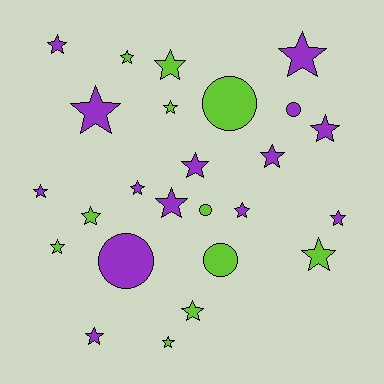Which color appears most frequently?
Purple, with 14 objects.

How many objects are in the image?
There are 25 objects.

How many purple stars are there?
There are 12 purple stars.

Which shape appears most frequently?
Star, with 20 objects.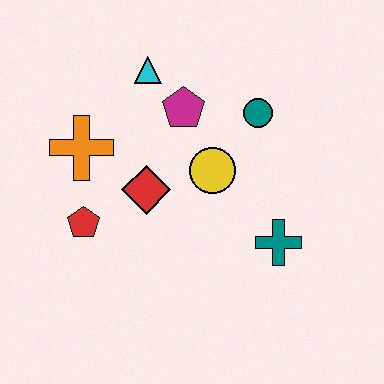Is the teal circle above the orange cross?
Yes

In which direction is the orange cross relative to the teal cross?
The orange cross is to the left of the teal cross.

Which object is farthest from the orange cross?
The teal cross is farthest from the orange cross.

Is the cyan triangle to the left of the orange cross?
No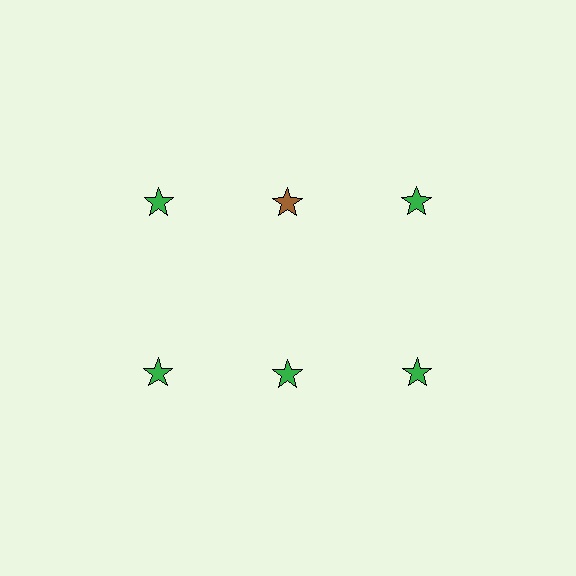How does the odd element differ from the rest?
It has a different color: brown instead of green.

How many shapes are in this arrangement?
There are 6 shapes arranged in a grid pattern.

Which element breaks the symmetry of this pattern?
The brown star in the top row, second from left column breaks the symmetry. All other shapes are green stars.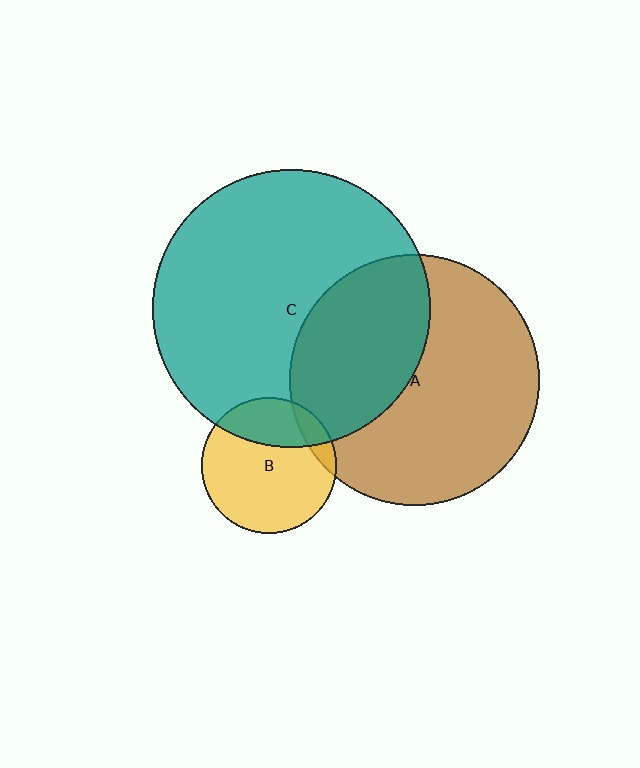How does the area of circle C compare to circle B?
Approximately 4.2 times.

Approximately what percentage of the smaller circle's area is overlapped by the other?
Approximately 10%.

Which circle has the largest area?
Circle C (teal).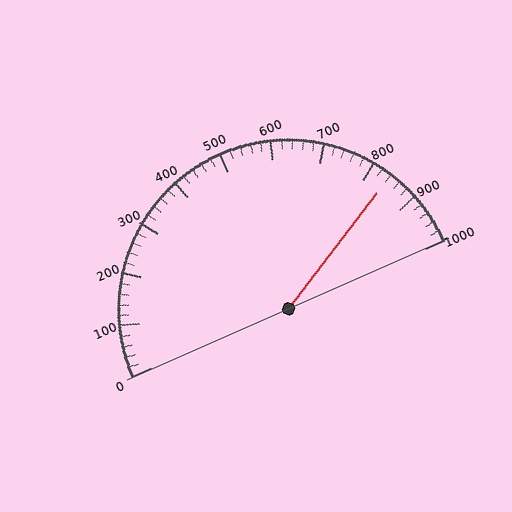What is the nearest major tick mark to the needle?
The nearest major tick mark is 800.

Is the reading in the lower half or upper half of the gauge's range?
The reading is in the upper half of the range (0 to 1000).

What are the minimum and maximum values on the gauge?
The gauge ranges from 0 to 1000.